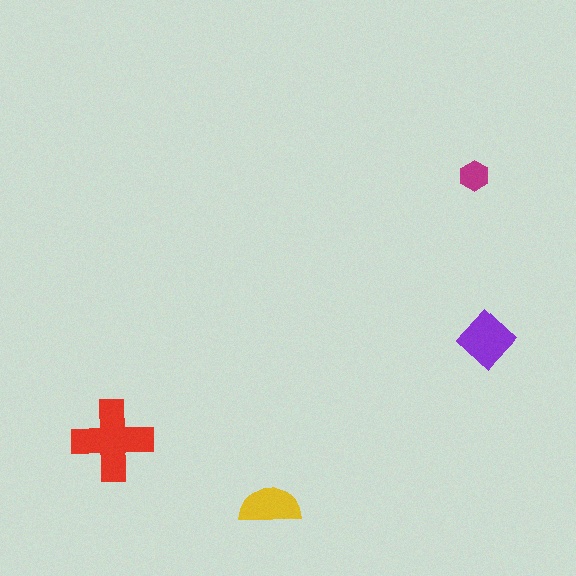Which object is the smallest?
The magenta hexagon.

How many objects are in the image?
There are 4 objects in the image.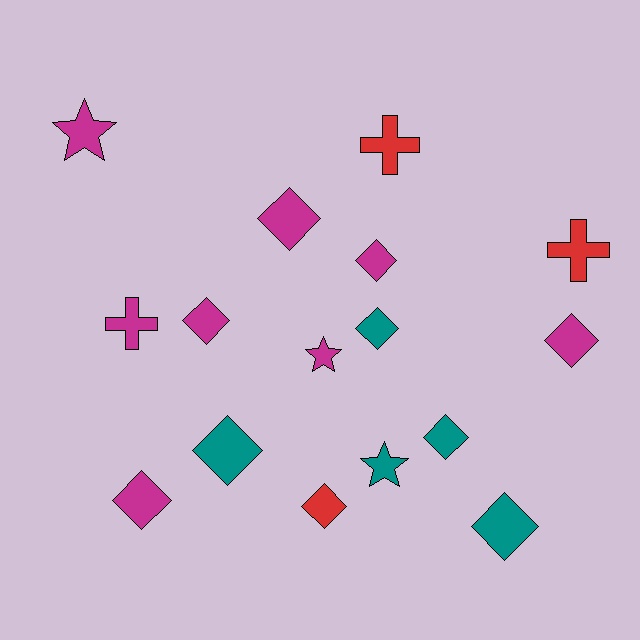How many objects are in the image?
There are 16 objects.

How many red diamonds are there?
There is 1 red diamond.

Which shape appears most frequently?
Diamond, with 10 objects.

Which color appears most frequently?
Magenta, with 8 objects.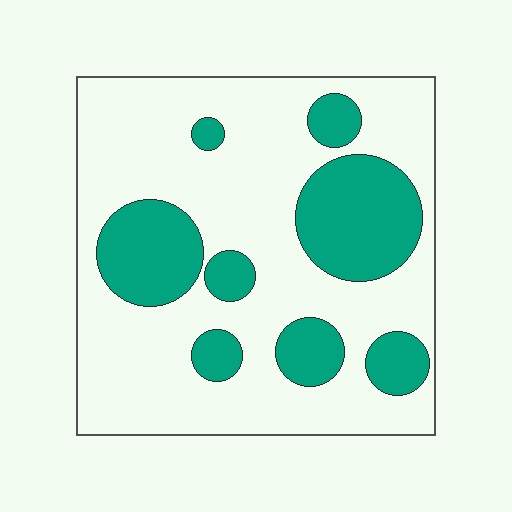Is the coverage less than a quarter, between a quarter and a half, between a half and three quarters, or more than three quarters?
Between a quarter and a half.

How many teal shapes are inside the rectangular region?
8.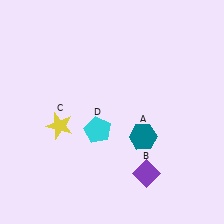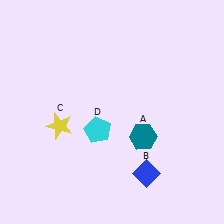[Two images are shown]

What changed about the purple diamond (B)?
In Image 1, B is purple. In Image 2, it changed to blue.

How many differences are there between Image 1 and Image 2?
There is 1 difference between the two images.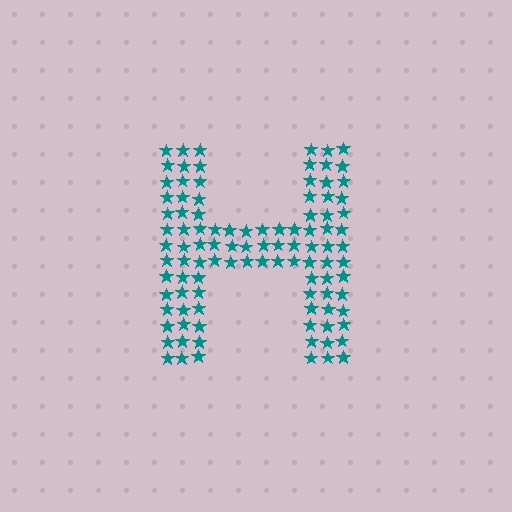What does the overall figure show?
The overall figure shows the letter H.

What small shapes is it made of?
It is made of small stars.